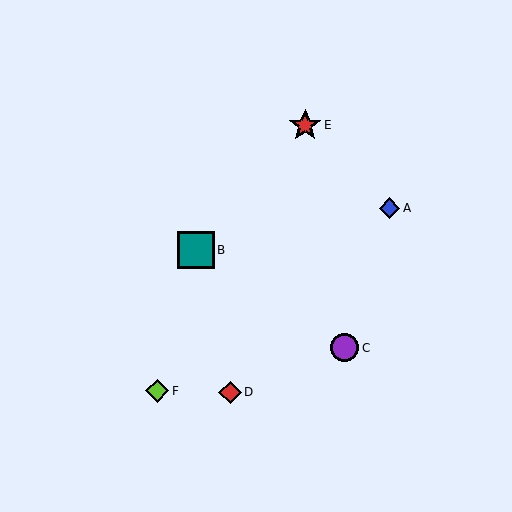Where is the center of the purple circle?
The center of the purple circle is at (345, 348).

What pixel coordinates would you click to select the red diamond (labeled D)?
Click at (230, 392) to select the red diamond D.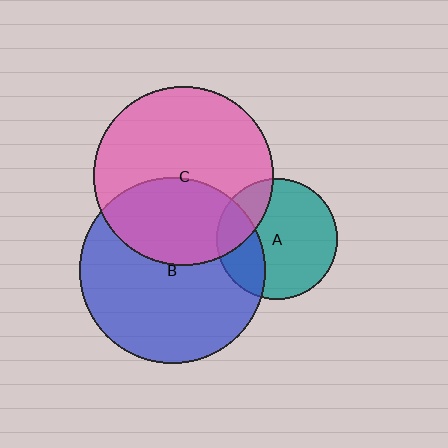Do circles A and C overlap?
Yes.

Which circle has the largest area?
Circle B (blue).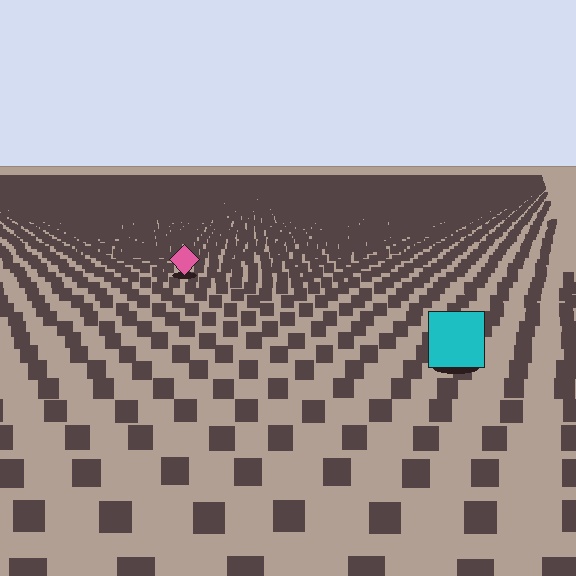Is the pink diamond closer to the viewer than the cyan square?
No. The cyan square is closer — you can tell from the texture gradient: the ground texture is coarser near it.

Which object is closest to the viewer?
The cyan square is closest. The texture marks near it are larger and more spread out.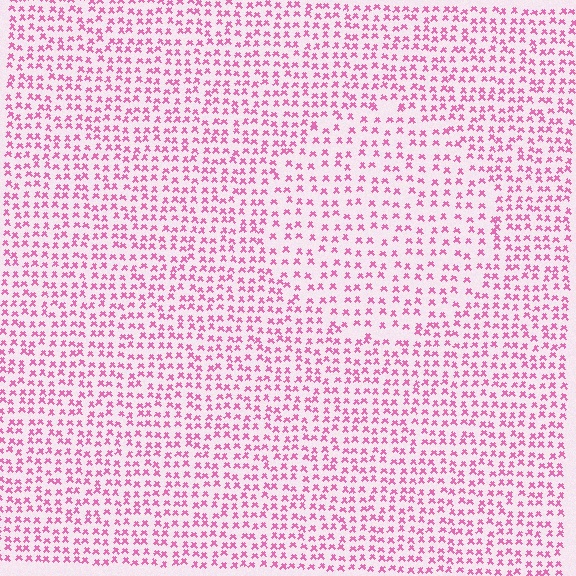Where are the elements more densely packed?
The elements are more densely packed outside the circle boundary.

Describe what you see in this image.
The image contains small pink elements arranged at two different densities. A circle-shaped region is visible where the elements are less densely packed than the surrounding area.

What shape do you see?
I see a circle.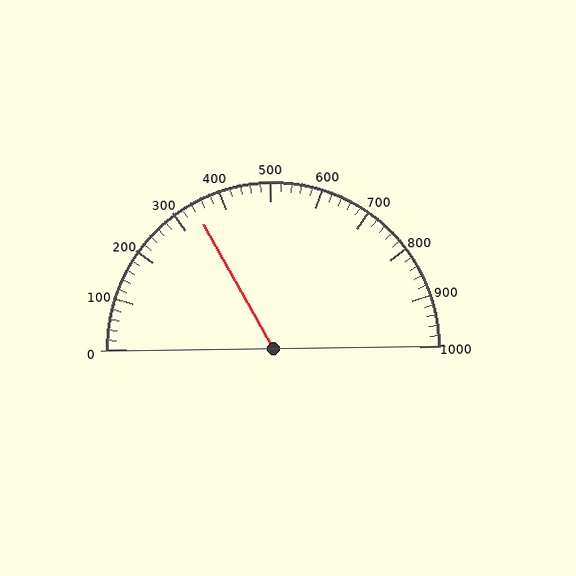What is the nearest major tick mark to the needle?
The nearest major tick mark is 300.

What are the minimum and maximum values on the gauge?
The gauge ranges from 0 to 1000.